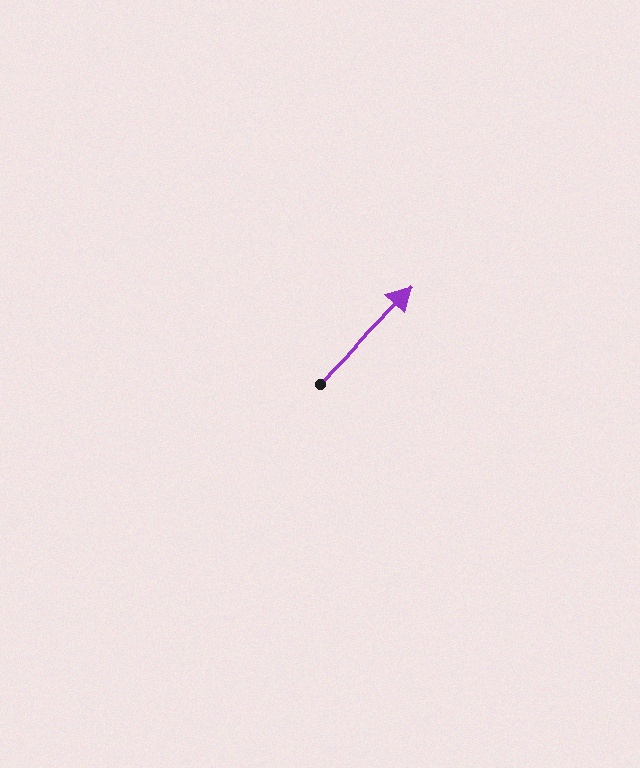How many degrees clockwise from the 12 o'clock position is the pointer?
Approximately 44 degrees.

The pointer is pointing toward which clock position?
Roughly 1 o'clock.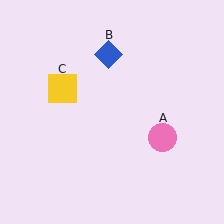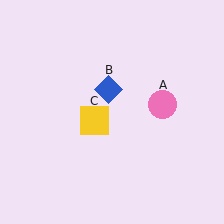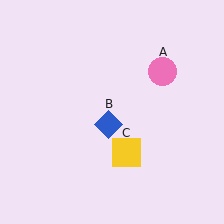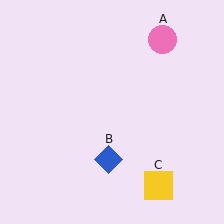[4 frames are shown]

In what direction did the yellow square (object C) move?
The yellow square (object C) moved down and to the right.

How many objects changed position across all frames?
3 objects changed position: pink circle (object A), blue diamond (object B), yellow square (object C).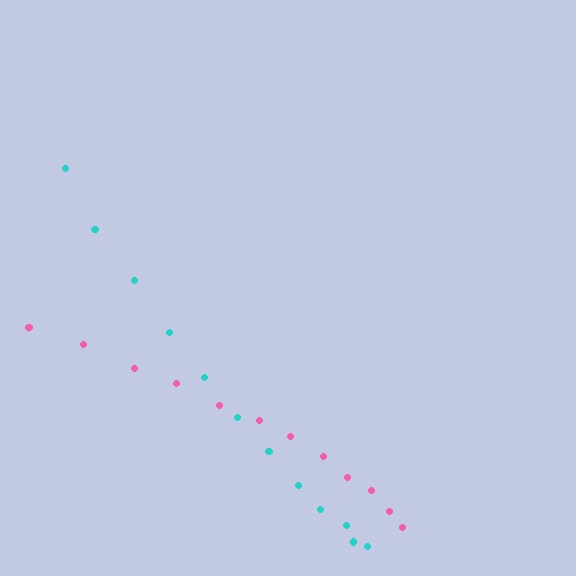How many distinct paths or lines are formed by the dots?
There are 2 distinct paths.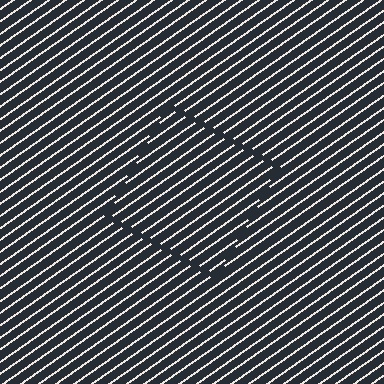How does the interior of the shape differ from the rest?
The interior of the shape contains the same grating, shifted by half a period — the contour is defined by the phase discontinuity where line-ends from the inner and outer gratings abut.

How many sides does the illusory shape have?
4 sides — the line-ends trace a square.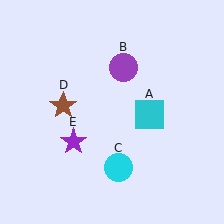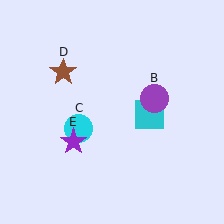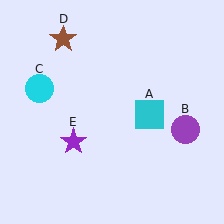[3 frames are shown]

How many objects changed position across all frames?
3 objects changed position: purple circle (object B), cyan circle (object C), brown star (object D).